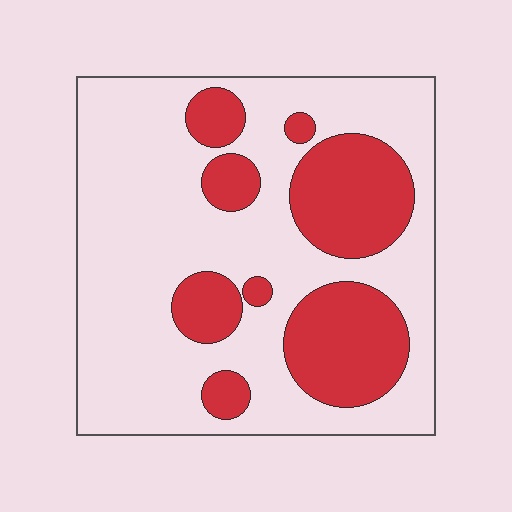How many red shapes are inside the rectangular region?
8.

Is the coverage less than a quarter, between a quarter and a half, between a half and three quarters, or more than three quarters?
Between a quarter and a half.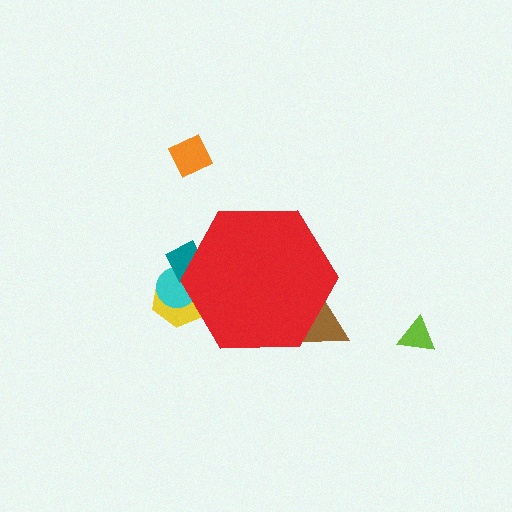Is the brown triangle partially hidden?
Yes, the brown triangle is partially hidden behind the red hexagon.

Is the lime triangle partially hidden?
No, the lime triangle is fully visible.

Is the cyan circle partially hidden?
Yes, the cyan circle is partially hidden behind the red hexagon.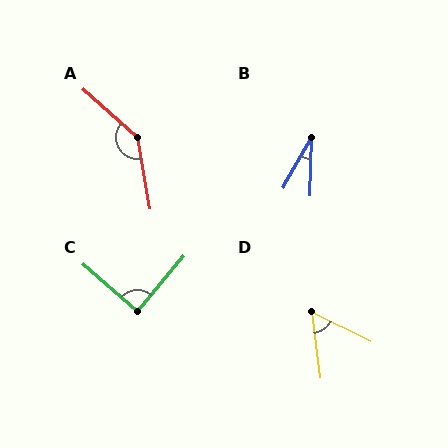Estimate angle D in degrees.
Approximately 56 degrees.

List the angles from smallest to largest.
B (28°), D (56°), C (89°), A (142°).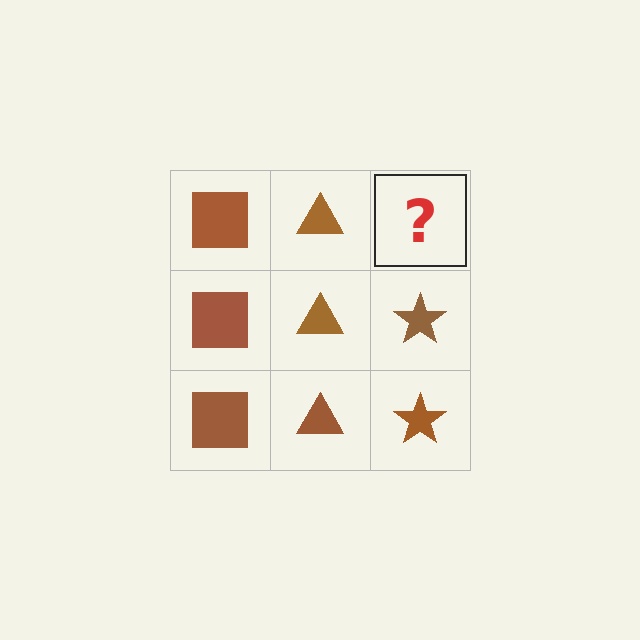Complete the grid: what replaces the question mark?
The question mark should be replaced with a brown star.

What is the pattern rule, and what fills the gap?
The rule is that each column has a consistent shape. The gap should be filled with a brown star.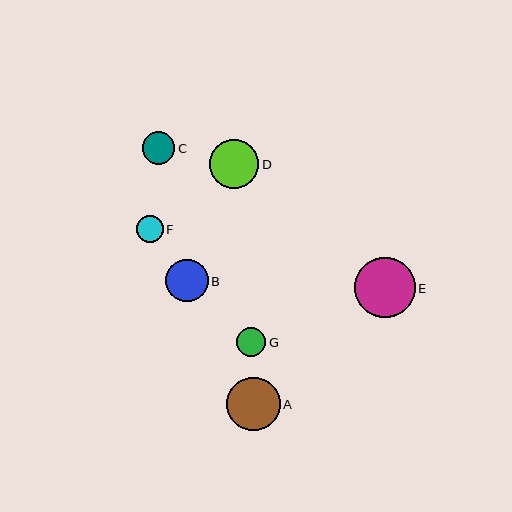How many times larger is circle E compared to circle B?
Circle E is approximately 1.4 times the size of circle B.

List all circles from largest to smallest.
From largest to smallest: E, A, D, B, C, G, F.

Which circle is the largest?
Circle E is the largest with a size of approximately 61 pixels.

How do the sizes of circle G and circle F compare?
Circle G and circle F are approximately the same size.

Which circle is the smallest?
Circle F is the smallest with a size of approximately 27 pixels.